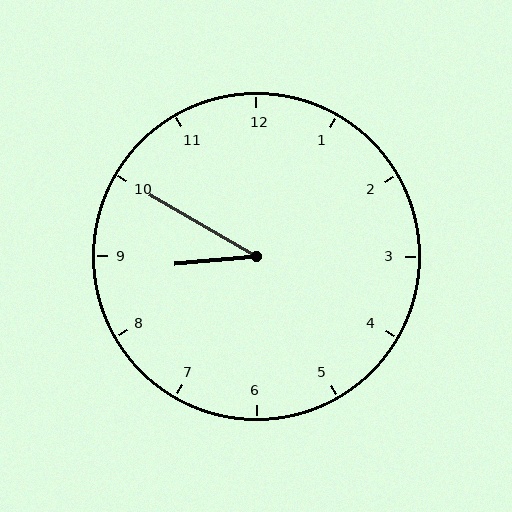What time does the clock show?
8:50.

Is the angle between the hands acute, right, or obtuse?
It is acute.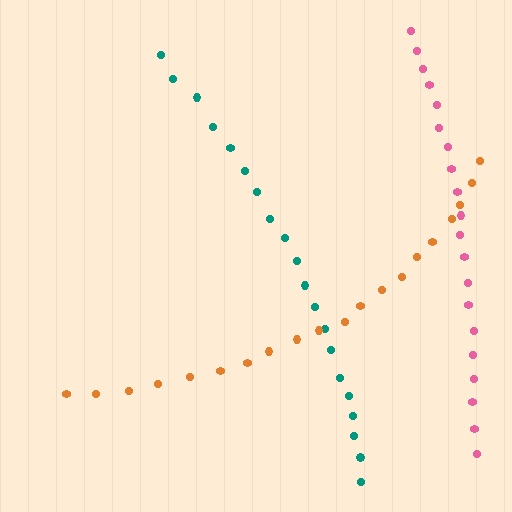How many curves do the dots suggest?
There are 3 distinct paths.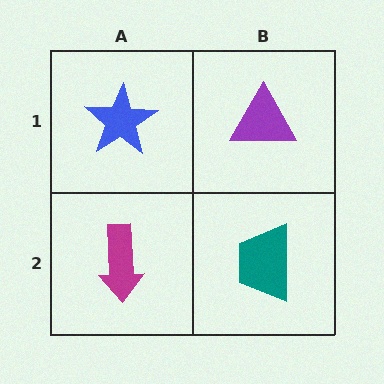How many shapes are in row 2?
2 shapes.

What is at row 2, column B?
A teal trapezoid.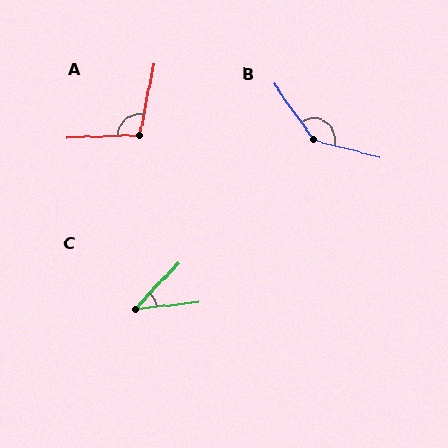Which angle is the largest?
B, at approximately 139 degrees.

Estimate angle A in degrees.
Approximately 104 degrees.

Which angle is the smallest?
C, at approximately 41 degrees.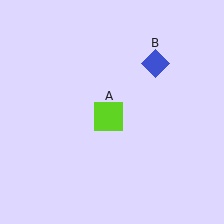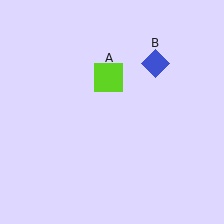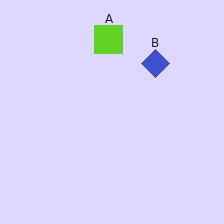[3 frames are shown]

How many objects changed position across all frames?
1 object changed position: lime square (object A).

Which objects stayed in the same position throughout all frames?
Blue diamond (object B) remained stationary.